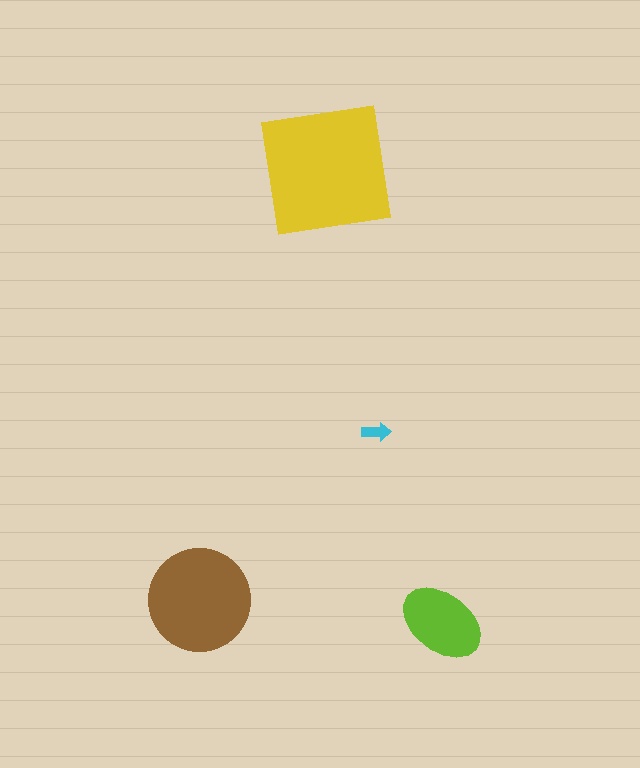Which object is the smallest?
The cyan arrow.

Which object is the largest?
The yellow square.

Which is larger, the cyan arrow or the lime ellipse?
The lime ellipse.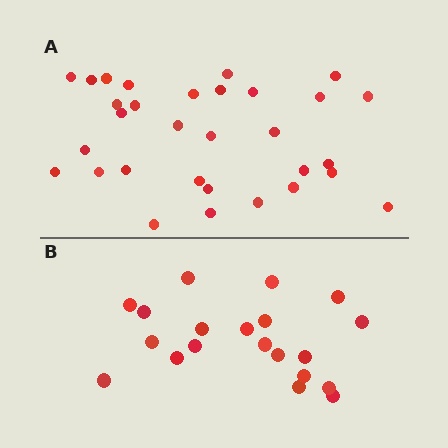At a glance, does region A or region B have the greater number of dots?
Region A (the top region) has more dots.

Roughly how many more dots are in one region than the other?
Region A has roughly 12 or so more dots than region B.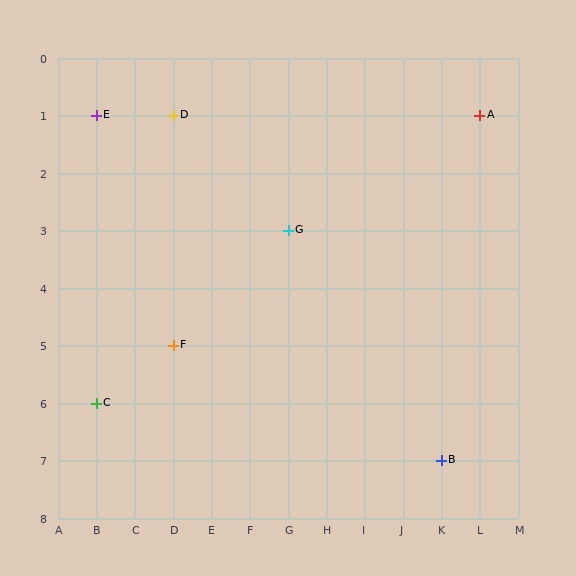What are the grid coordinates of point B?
Point B is at grid coordinates (K, 7).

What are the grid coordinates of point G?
Point G is at grid coordinates (G, 3).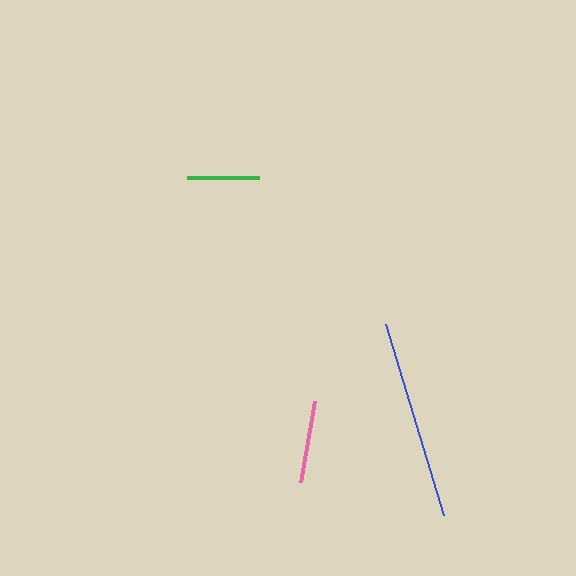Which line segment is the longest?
The blue line is the longest at approximately 199 pixels.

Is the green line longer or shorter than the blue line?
The blue line is longer than the green line.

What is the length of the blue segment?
The blue segment is approximately 199 pixels long.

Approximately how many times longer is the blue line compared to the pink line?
The blue line is approximately 2.4 times the length of the pink line.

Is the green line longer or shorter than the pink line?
The pink line is longer than the green line.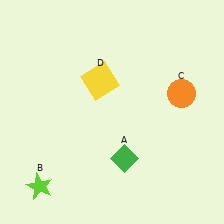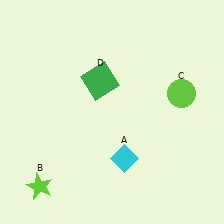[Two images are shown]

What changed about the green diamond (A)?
In Image 1, A is green. In Image 2, it changed to cyan.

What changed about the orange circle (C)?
In Image 1, C is orange. In Image 2, it changed to lime.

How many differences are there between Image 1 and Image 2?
There are 3 differences between the two images.